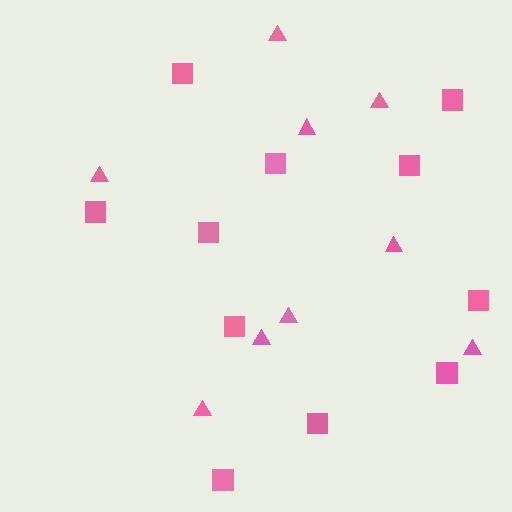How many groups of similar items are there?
There are 2 groups: one group of triangles (9) and one group of squares (11).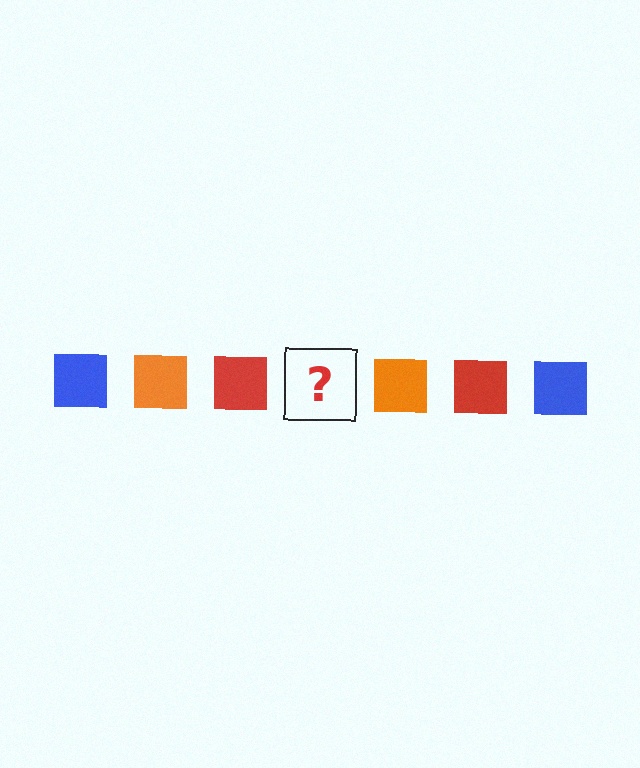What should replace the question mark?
The question mark should be replaced with a blue square.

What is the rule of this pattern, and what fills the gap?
The rule is that the pattern cycles through blue, orange, red squares. The gap should be filled with a blue square.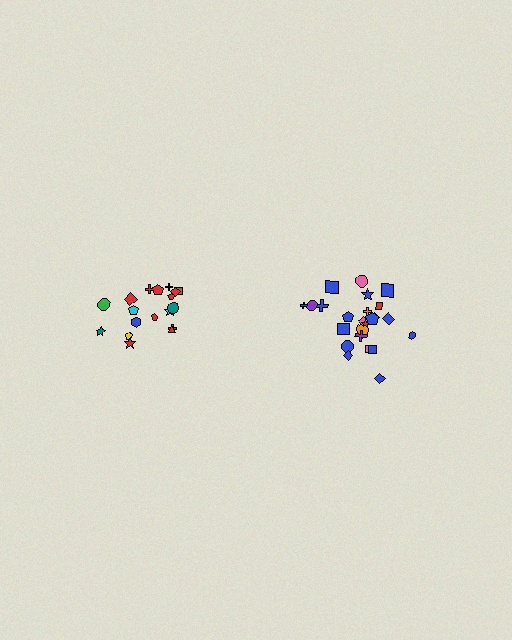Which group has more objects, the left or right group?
The right group.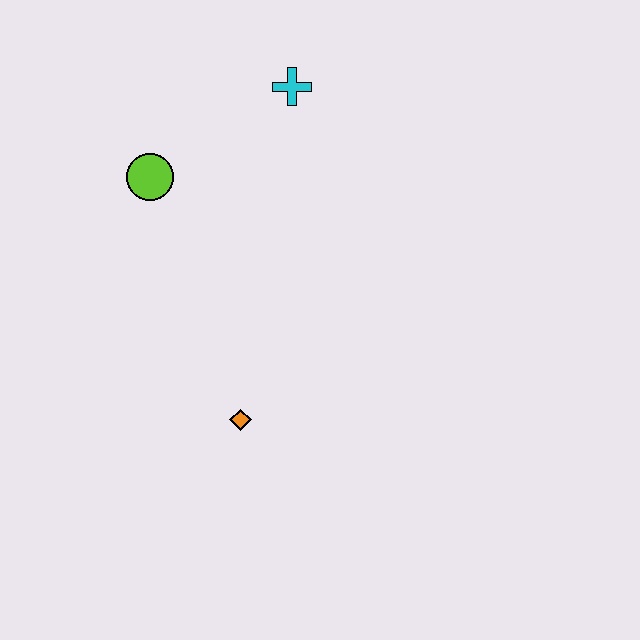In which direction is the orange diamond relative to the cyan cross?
The orange diamond is below the cyan cross.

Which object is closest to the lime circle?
The cyan cross is closest to the lime circle.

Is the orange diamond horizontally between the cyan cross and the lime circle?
Yes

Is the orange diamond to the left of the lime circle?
No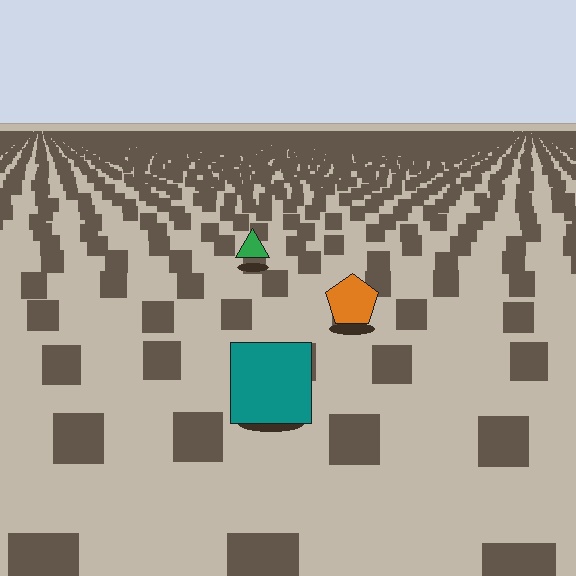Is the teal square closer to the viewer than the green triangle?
Yes. The teal square is closer — you can tell from the texture gradient: the ground texture is coarser near it.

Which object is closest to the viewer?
The teal square is closest. The texture marks near it are larger and more spread out.